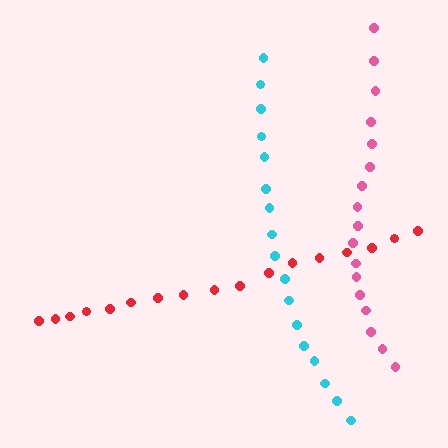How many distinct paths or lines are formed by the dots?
There are 3 distinct paths.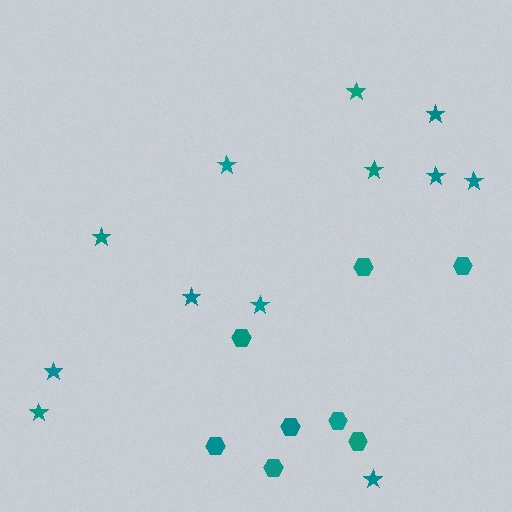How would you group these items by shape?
There are 2 groups: one group of hexagons (8) and one group of stars (12).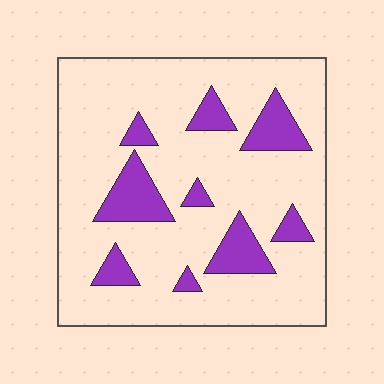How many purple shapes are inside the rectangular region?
9.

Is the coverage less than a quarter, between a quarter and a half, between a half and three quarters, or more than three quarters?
Less than a quarter.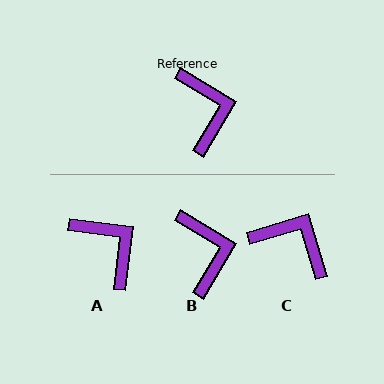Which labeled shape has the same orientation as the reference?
B.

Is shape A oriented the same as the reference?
No, it is off by about 24 degrees.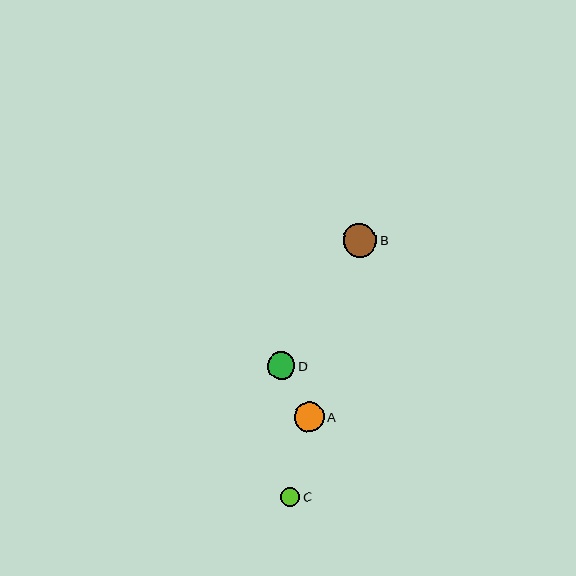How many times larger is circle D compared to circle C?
Circle D is approximately 1.5 times the size of circle C.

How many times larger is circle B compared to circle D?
Circle B is approximately 1.2 times the size of circle D.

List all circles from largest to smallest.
From largest to smallest: B, A, D, C.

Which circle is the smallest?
Circle C is the smallest with a size of approximately 19 pixels.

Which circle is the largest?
Circle B is the largest with a size of approximately 34 pixels.